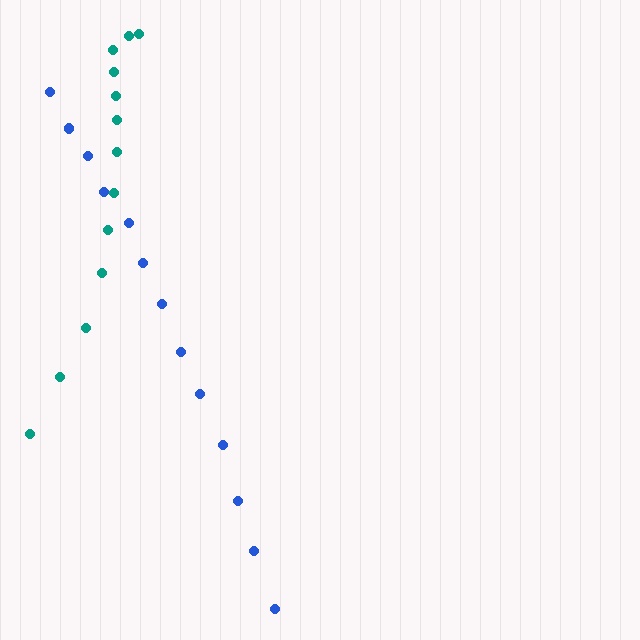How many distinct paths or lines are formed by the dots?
There are 2 distinct paths.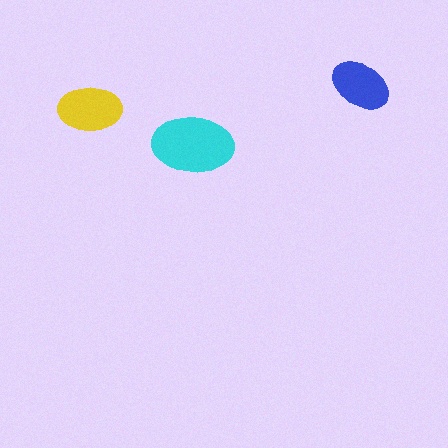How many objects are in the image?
There are 3 objects in the image.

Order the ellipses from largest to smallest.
the cyan one, the yellow one, the blue one.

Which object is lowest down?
The cyan ellipse is bottommost.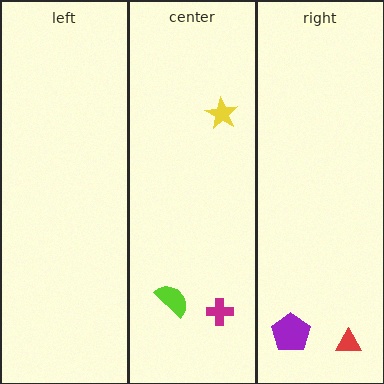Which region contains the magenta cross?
The center region.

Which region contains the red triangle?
The right region.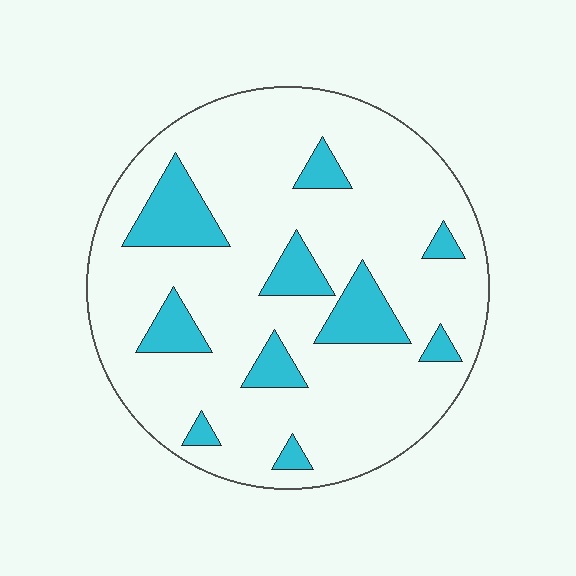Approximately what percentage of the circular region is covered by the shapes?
Approximately 15%.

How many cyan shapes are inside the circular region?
10.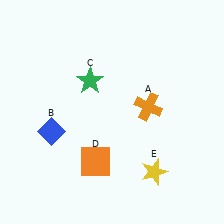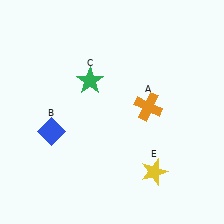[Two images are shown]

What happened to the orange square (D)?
The orange square (D) was removed in Image 2. It was in the bottom-left area of Image 1.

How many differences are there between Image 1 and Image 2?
There is 1 difference between the two images.